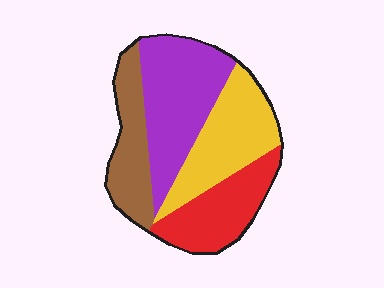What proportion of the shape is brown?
Brown covers roughly 20% of the shape.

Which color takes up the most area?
Purple, at roughly 30%.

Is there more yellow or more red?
Yellow.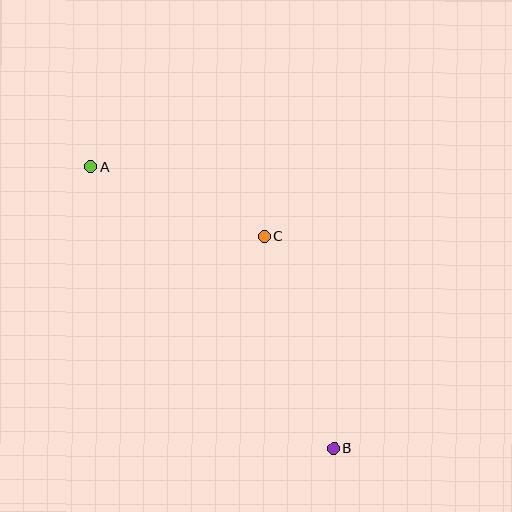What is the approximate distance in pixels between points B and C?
The distance between B and C is approximately 223 pixels.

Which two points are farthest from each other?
Points A and B are farthest from each other.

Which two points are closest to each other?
Points A and C are closest to each other.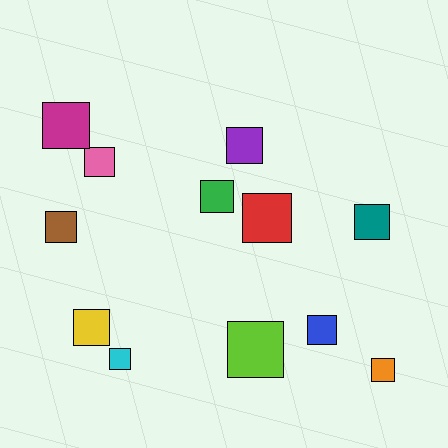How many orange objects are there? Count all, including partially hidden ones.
There is 1 orange object.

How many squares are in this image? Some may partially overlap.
There are 12 squares.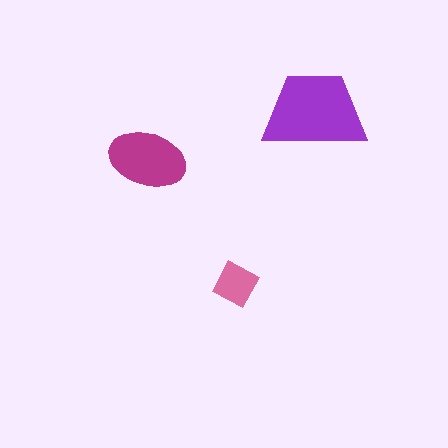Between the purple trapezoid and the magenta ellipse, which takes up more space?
The purple trapezoid.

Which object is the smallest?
The pink diamond.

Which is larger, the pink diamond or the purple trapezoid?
The purple trapezoid.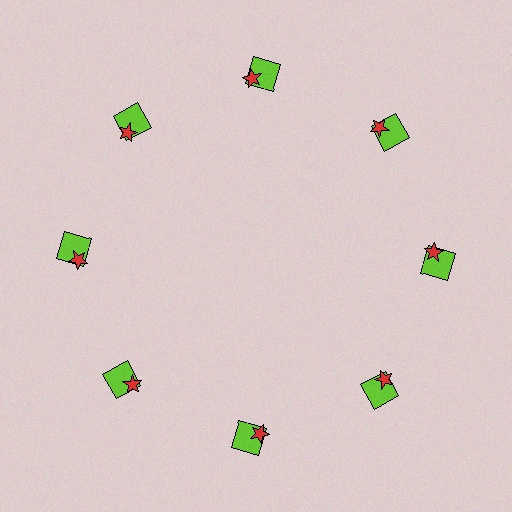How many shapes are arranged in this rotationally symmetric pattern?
There are 16 shapes, arranged in 8 groups of 2.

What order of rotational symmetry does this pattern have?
This pattern has 8-fold rotational symmetry.